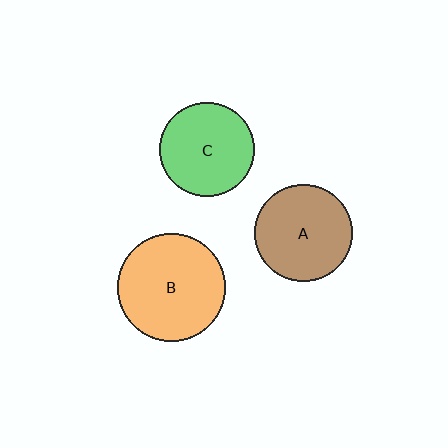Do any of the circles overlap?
No, none of the circles overlap.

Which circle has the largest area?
Circle B (orange).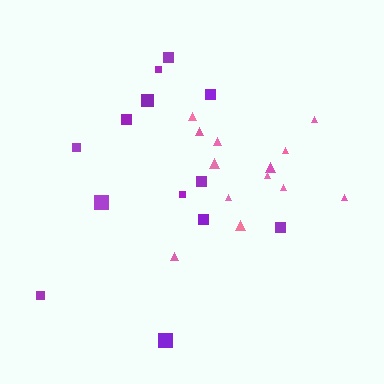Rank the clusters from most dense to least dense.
pink, purple.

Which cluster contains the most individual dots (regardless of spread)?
Pink (13).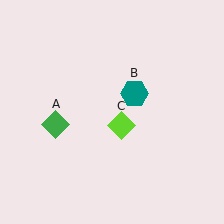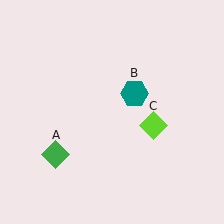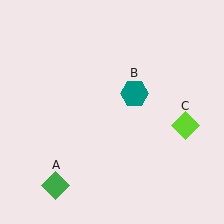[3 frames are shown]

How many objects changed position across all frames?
2 objects changed position: green diamond (object A), lime diamond (object C).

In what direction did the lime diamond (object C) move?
The lime diamond (object C) moved right.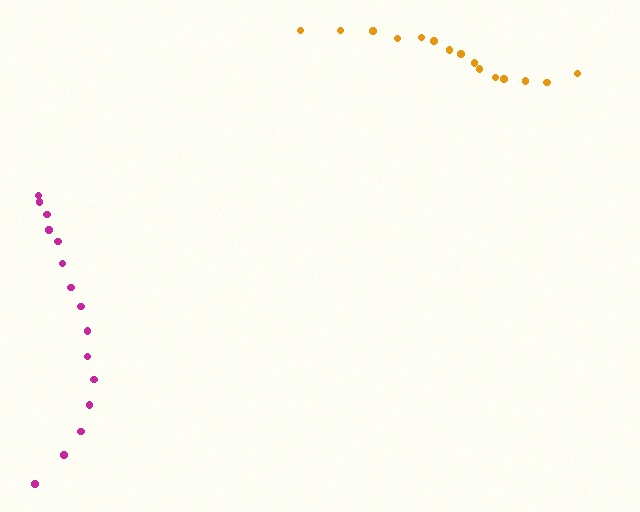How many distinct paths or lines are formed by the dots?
There are 2 distinct paths.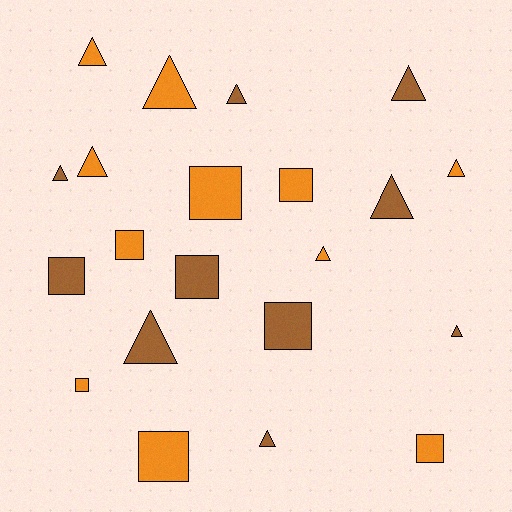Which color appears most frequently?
Orange, with 11 objects.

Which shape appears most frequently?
Triangle, with 12 objects.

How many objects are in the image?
There are 21 objects.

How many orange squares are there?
There are 6 orange squares.